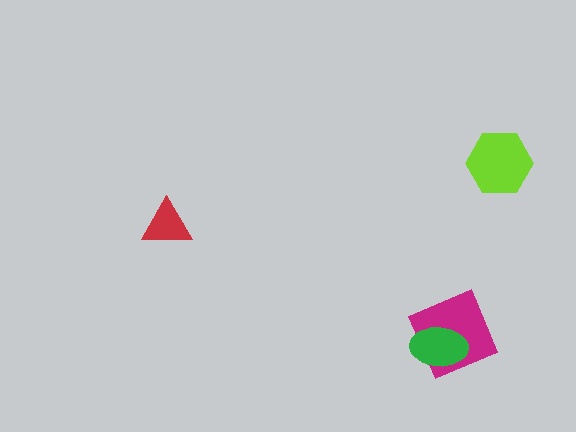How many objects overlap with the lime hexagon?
0 objects overlap with the lime hexagon.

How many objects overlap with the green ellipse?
1 object overlaps with the green ellipse.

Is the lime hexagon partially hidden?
No, no other shape covers it.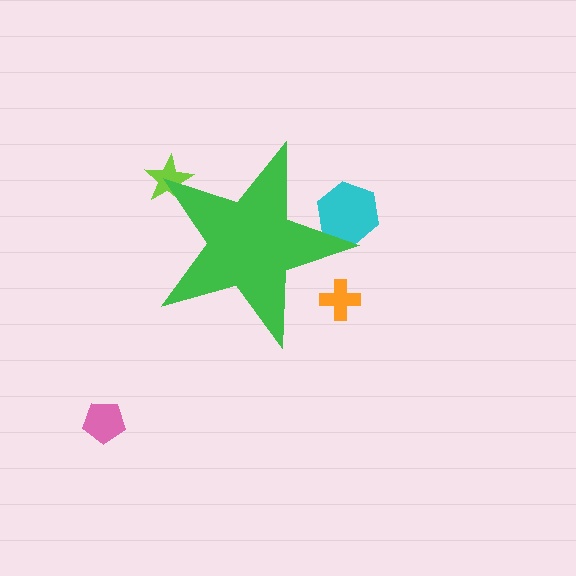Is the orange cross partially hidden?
Yes, the orange cross is partially hidden behind the green star.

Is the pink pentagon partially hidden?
No, the pink pentagon is fully visible.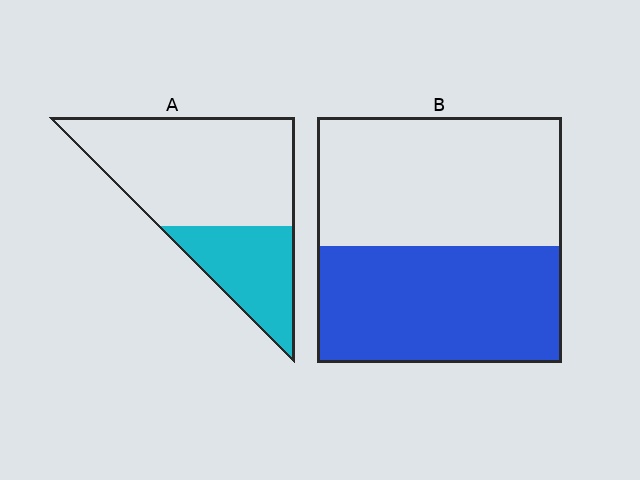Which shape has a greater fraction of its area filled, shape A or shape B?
Shape B.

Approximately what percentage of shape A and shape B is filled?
A is approximately 30% and B is approximately 50%.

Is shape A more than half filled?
No.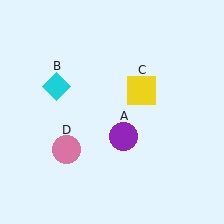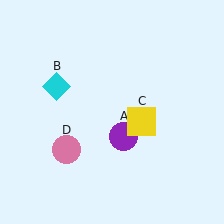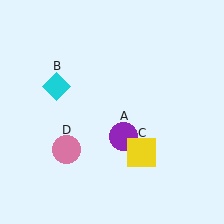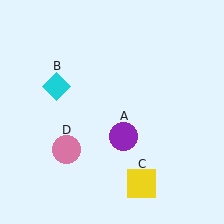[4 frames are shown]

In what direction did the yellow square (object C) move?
The yellow square (object C) moved down.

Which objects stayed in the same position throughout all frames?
Purple circle (object A) and cyan diamond (object B) and pink circle (object D) remained stationary.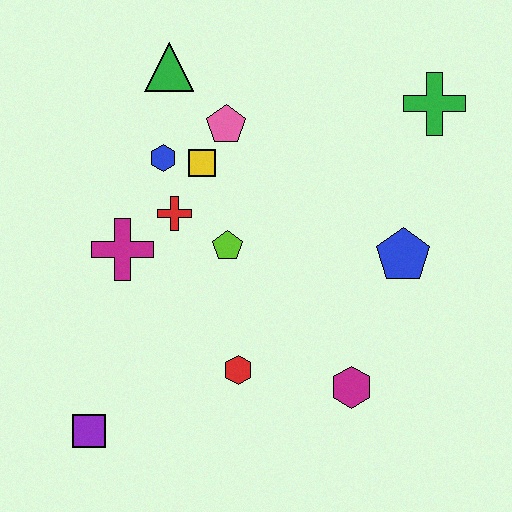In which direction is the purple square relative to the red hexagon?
The purple square is to the left of the red hexagon.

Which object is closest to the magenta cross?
The red cross is closest to the magenta cross.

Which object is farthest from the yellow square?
The purple square is farthest from the yellow square.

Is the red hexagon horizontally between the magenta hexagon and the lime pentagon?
Yes